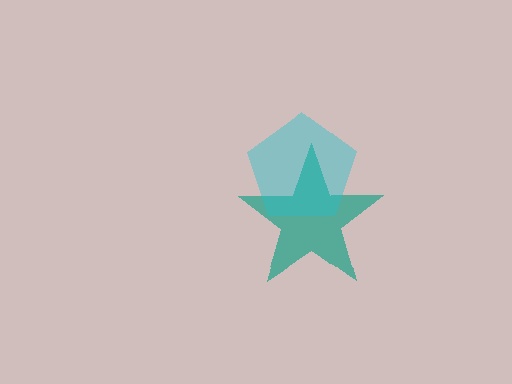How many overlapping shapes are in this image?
There are 2 overlapping shapes in the image.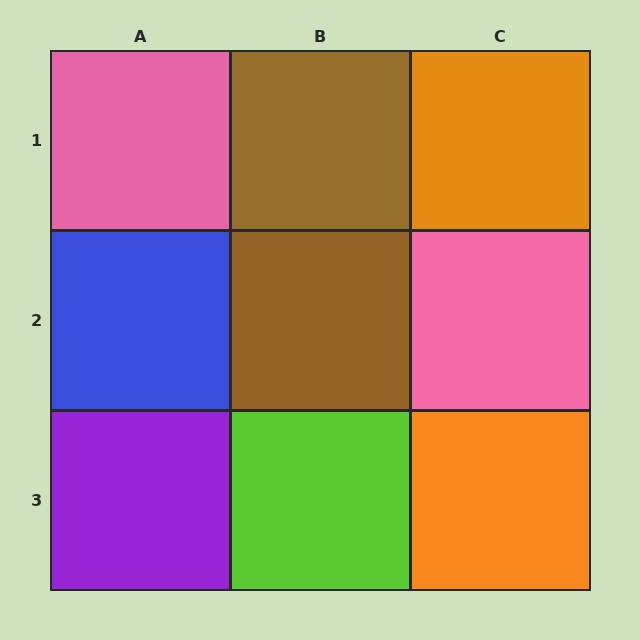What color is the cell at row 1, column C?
Orange.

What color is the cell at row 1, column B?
Brown.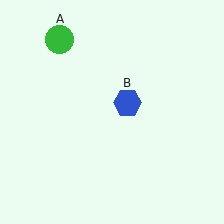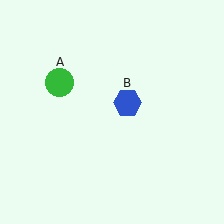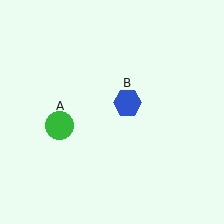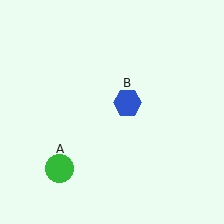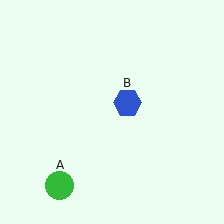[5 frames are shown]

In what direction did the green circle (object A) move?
The green circle (object A) moved down.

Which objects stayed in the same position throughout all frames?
Blue hexagon (object B) remained stationary.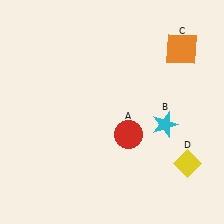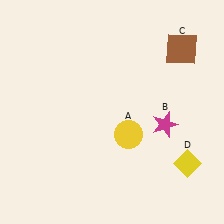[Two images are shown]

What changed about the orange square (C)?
In Image 1, C is orange. In Image 2, it changed to brown.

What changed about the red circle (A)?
In Image 1, A is red. In Image 2, it changed to yellow.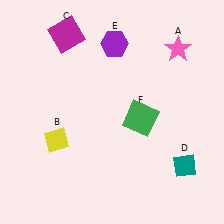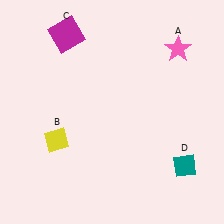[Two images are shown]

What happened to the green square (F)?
The green square (F) was removed in Image 2. It was in the bottom-right area of Image 1.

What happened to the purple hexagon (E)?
The purple hexagon (E) was removed in Image 2. It was in the top-right area of Image 1.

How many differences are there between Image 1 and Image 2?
There are 2 differences between the two images.